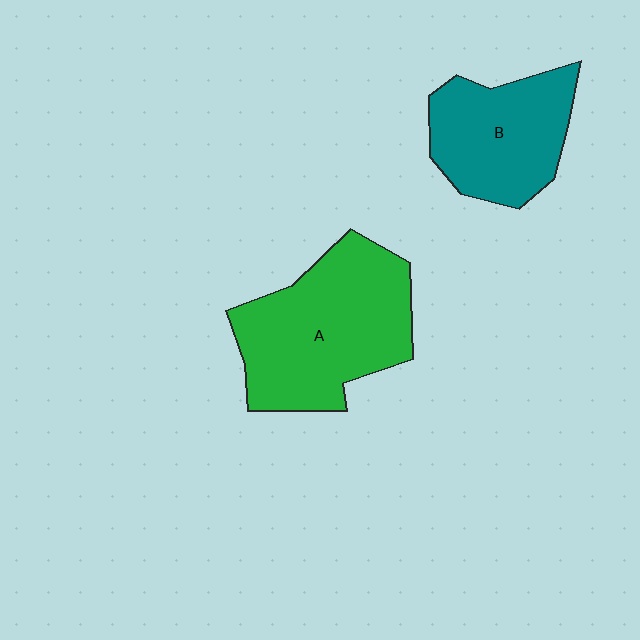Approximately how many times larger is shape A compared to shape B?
Approximately 1.4 times.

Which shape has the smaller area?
Shape B (teal).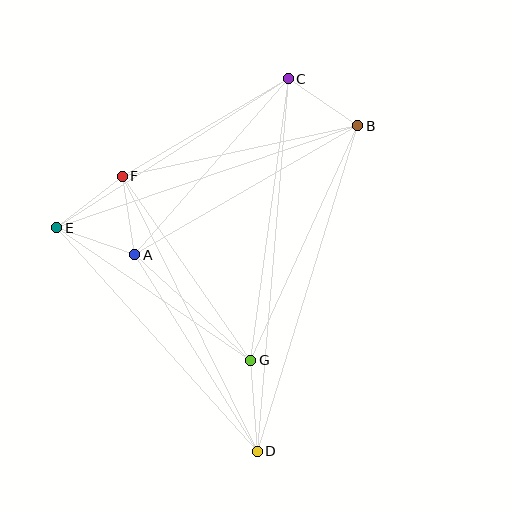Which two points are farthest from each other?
Points C and D are farthest from each other.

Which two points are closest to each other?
Points A and F are closest to each other.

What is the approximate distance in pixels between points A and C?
The distance between A and C is approximately 233 pixels.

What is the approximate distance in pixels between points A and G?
The distance between A and G is approximately 157 pixels.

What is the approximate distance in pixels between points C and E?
The distance between C and E is approximately 275 pixels.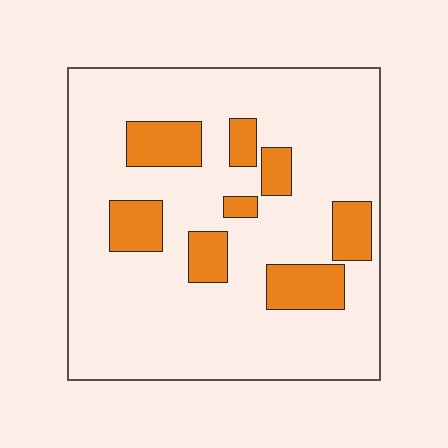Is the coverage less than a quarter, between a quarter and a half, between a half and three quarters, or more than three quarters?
Less than a quarter.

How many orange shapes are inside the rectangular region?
8.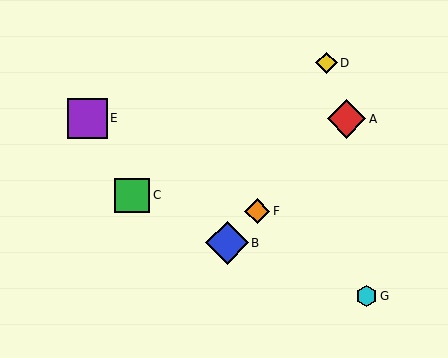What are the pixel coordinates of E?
Object E is at (87, 118).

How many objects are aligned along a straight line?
3 objects (A, B, F) are aligned along a straight line.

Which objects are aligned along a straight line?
Objects A, B, F are aligned along a straight line.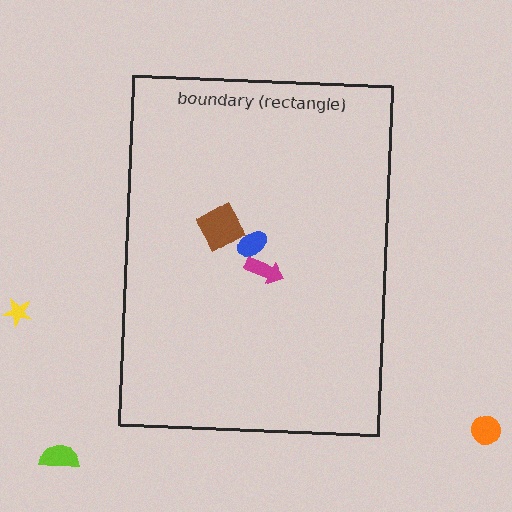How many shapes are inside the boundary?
3 inside, 3 outside.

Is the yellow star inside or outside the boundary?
Outside.